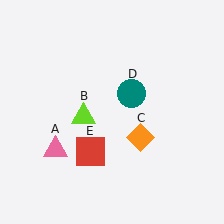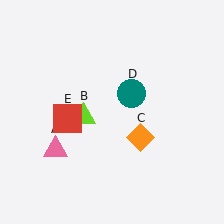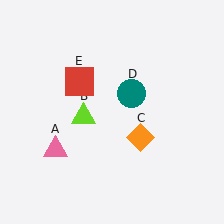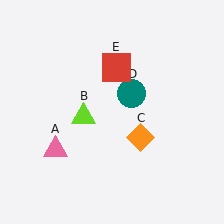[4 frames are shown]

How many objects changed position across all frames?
1 object changed position: red square (object E).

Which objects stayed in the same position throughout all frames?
Pink triangle (object A) and lime triangle (object B) and orange diamond (object C) and teal circle (object D) remained stationary.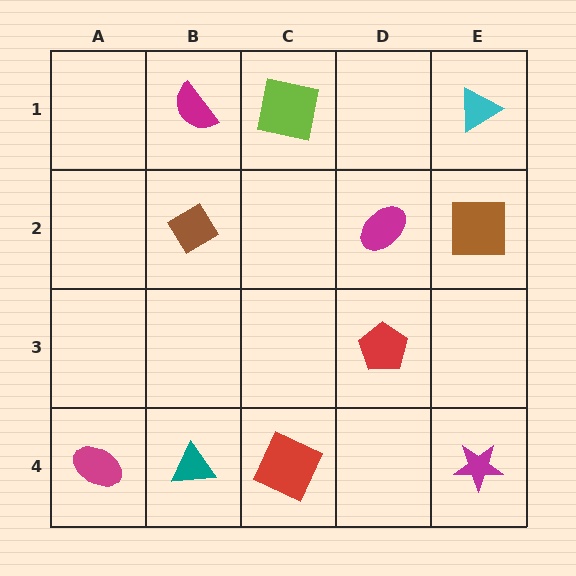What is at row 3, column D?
A red pentagon.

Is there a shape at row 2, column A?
No, that cell is empty.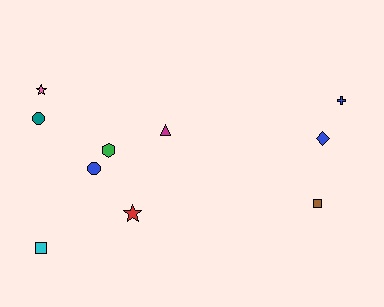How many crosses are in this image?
There is 1 cross.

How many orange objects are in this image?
There are no orange objects.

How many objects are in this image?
There are 10 objects.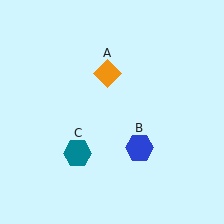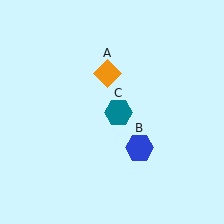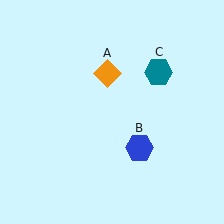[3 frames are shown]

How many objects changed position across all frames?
1 object changed position: teal hexagon (object C).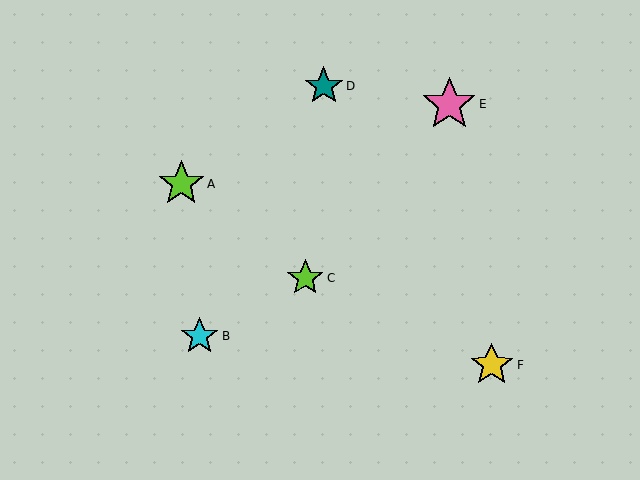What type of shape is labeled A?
Shape A is a lime star.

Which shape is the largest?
The pink star (labeled E) is the largest.